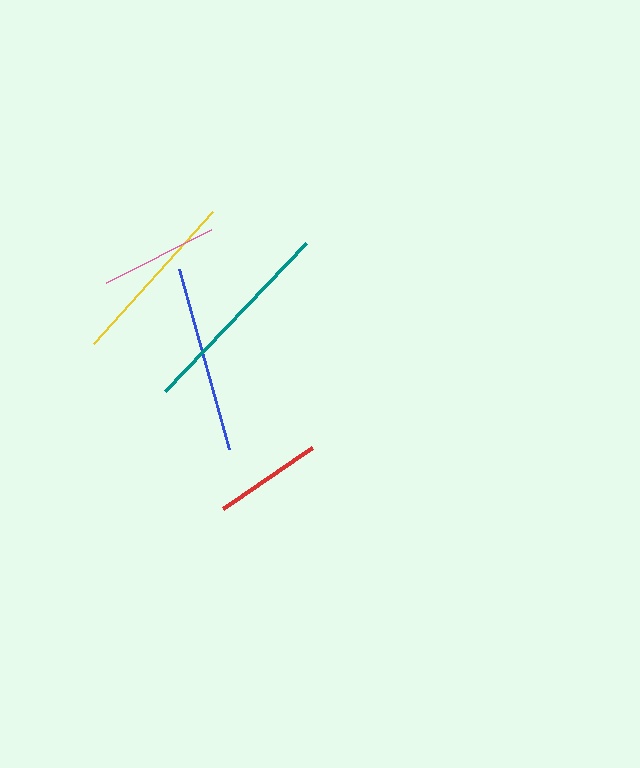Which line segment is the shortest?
The red line is the shortest at approximately 108 pixels.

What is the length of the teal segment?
The teal segment is approximately 204 pixels long.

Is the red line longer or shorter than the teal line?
The teal line is longer than the red line.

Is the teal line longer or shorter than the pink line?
The teal line is longer than the pink line.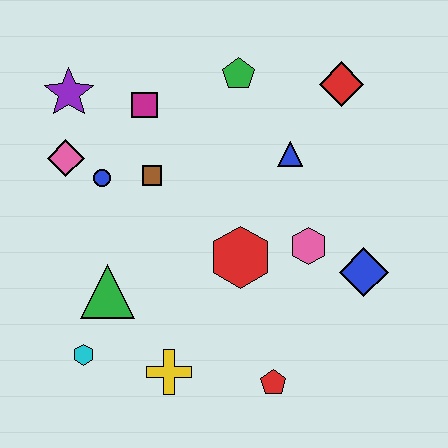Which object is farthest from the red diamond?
The cyan hexagon is farthest from the red diamond.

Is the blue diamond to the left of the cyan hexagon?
No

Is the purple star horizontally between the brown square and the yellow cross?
No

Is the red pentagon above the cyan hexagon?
No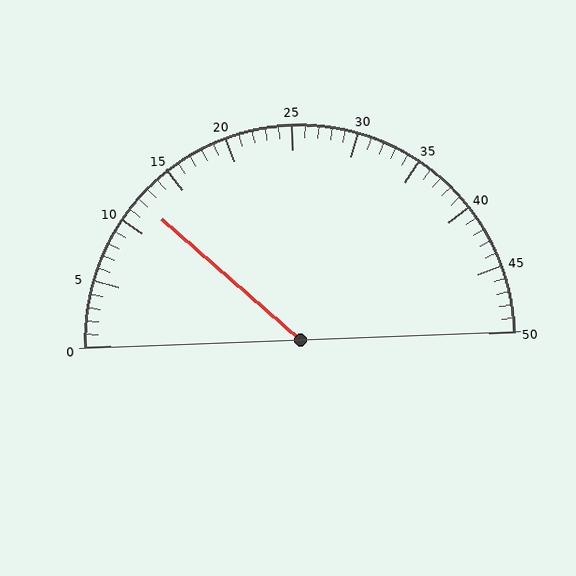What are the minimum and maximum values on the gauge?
The gauge ranges from 0 to 50.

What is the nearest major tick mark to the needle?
The nearest major tick mark is 10.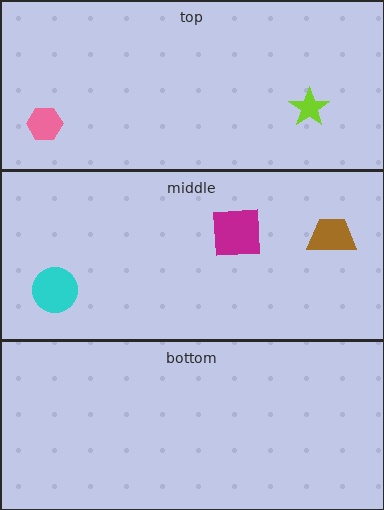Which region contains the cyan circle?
The middle region.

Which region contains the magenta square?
The middle region.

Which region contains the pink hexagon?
The top region.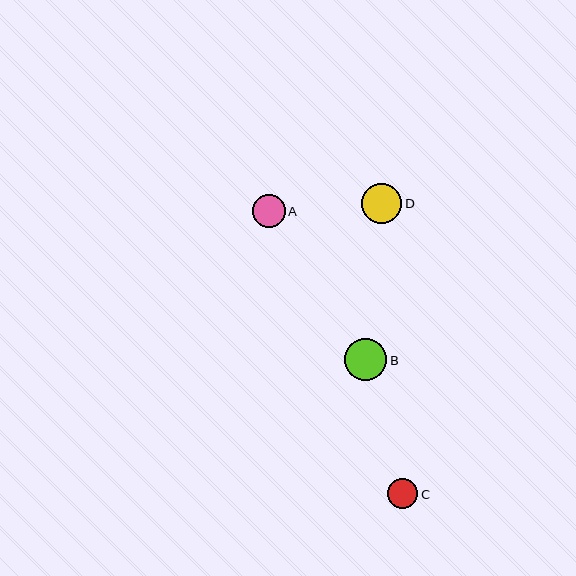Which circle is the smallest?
Circle C is the smallest with a size of approximately 30 pixels.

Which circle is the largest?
Circle B is the largest with a size of approximately 42 pixels.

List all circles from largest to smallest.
From largest to smallest: B, D, A, C.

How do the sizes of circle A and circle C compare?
Circle A and circle C are approximately the same size.